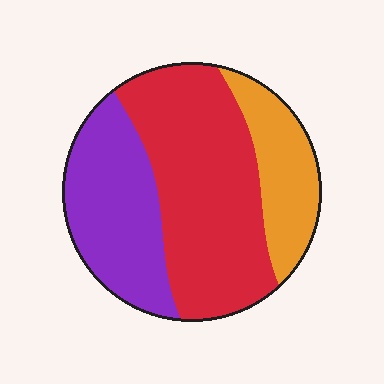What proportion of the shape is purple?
Purple covers about 30% of the shape.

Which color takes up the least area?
Orange, at roughly 20%.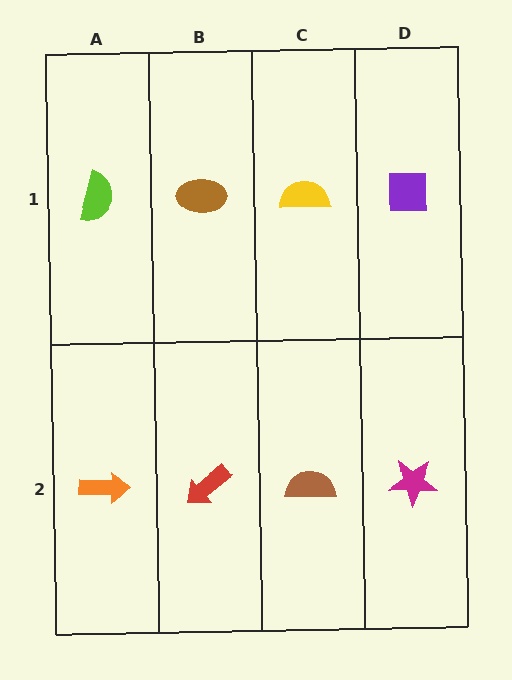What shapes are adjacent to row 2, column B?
A brown ellipse (row 1, column B), an orange arrow (row 2, column A), a brown semicircle (row 2, column C).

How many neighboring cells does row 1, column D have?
2.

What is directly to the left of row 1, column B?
A lime semicircle.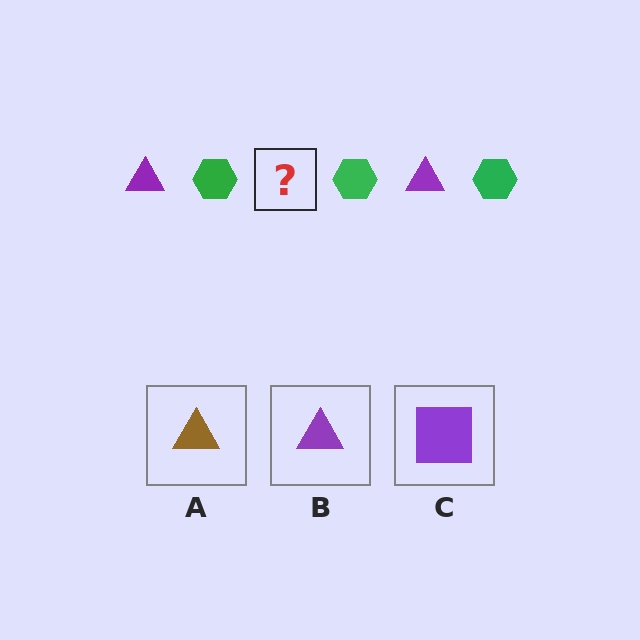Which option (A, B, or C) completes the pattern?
B.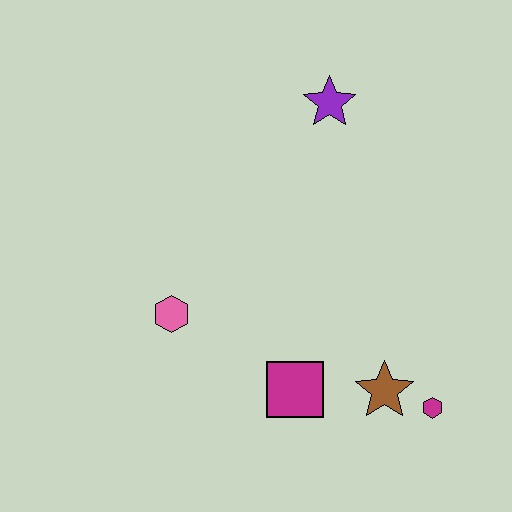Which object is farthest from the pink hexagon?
The magenta hexagon is farthest from the pink hexagon.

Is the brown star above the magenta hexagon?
Yes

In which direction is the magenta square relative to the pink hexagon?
The magenta square is to the right of the pink hexagon.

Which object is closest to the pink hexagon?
The magenta square is closest to the pink hexagon.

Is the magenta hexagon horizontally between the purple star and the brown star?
No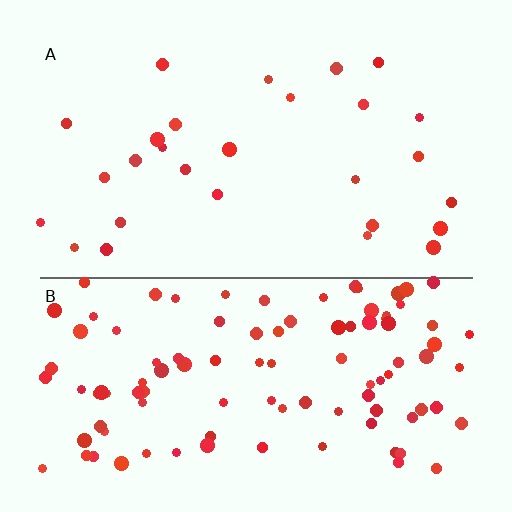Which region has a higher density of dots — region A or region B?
B (the bottom).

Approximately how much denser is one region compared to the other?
Approximately 3.8× — region B over region A.